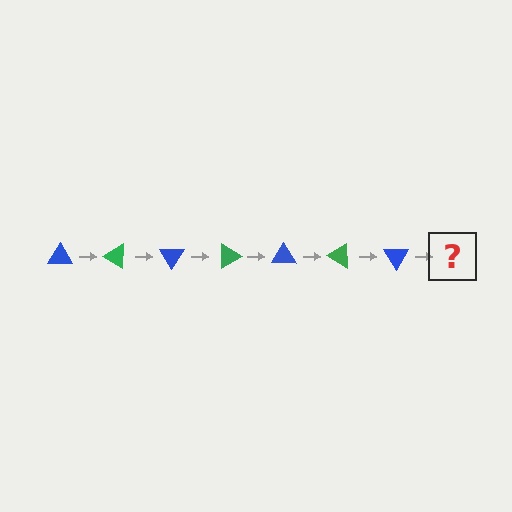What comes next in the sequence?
The next element should be a green triangle, rotated 210 degrees from the start.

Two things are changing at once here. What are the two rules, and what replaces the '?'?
The two rules are that it rotates 30 degrees each step and the color cycles through blue and green. The '?' should be a green triangle, rotated 210 degrees from the start.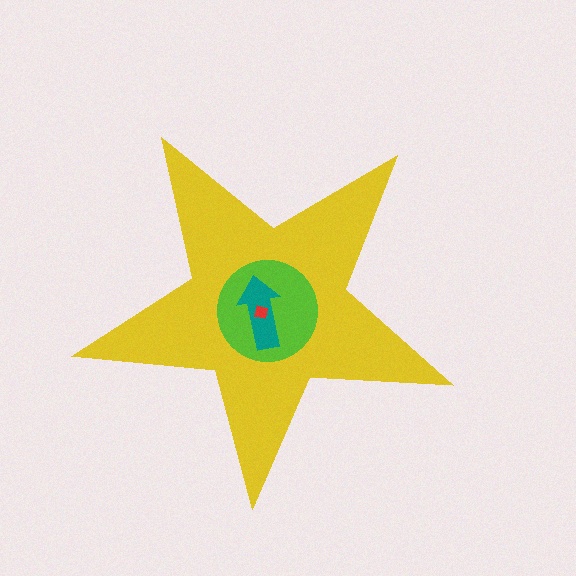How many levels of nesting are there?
4.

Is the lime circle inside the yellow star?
Yes.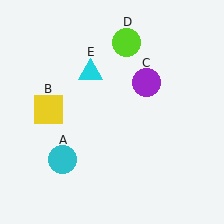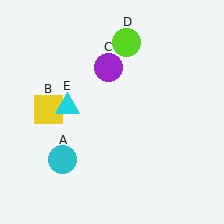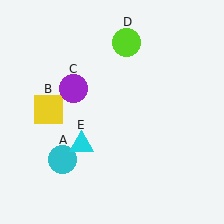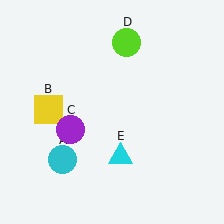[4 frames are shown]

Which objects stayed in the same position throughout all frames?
Cyan circle (object A) and yellow square (object B) and lime circle (object D) remained stationary.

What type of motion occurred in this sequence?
The purple circle (object C), cyan triangle (object E) rotated counterclockwise around the center of the scene.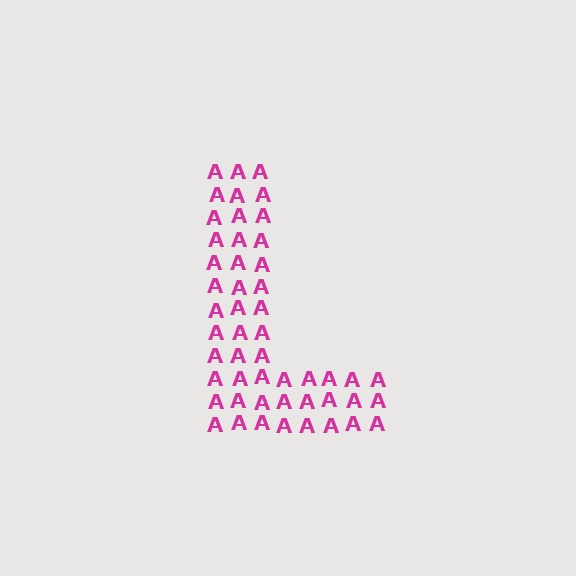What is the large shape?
The large shape is the letter L.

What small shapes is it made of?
It is made of small letter A's.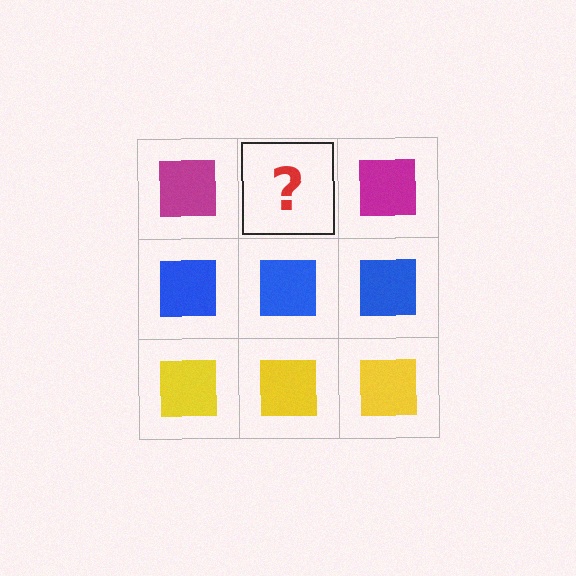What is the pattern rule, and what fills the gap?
The rule is that each row has a consistent color. The gap should be filled with a magenta square.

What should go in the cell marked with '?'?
The missing cell should contain a magenta square.